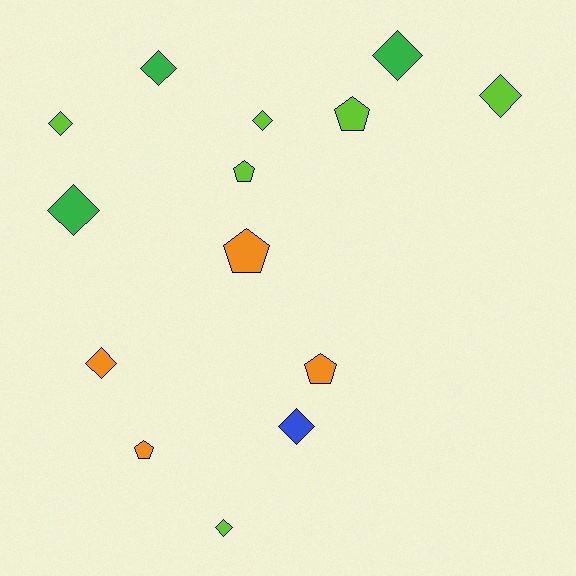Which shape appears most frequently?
Diamond, with 9 objects.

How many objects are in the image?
There are 14 objects.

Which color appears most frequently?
Lime, with 6 objects.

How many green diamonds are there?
There are 3 green diamonds.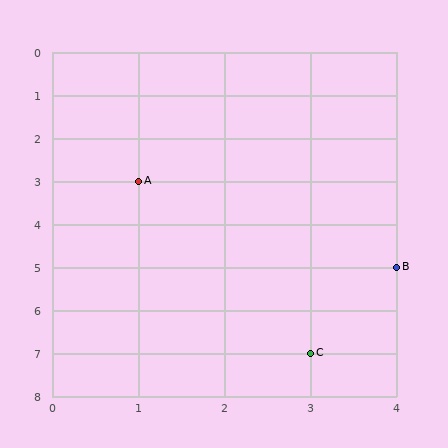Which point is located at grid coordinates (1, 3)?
Point A is at (1, 3).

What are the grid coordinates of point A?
Point A is at grid coordinates (1, 3).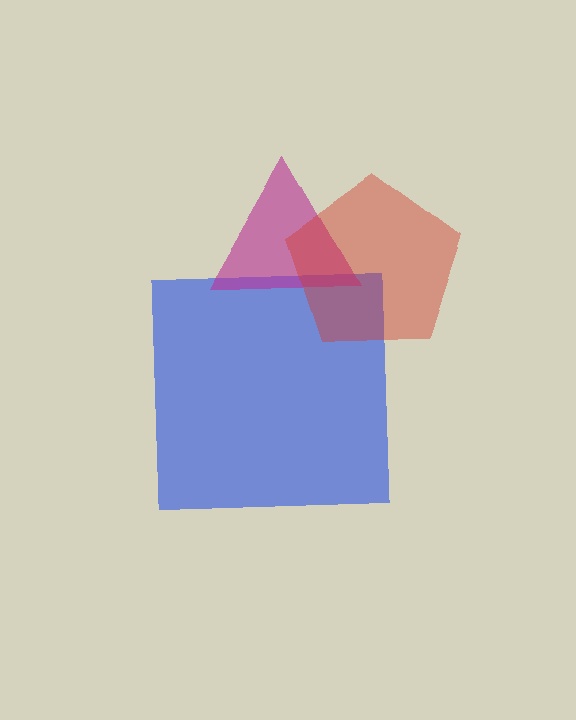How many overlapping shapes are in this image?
There are 3 overlapping shapes in the image.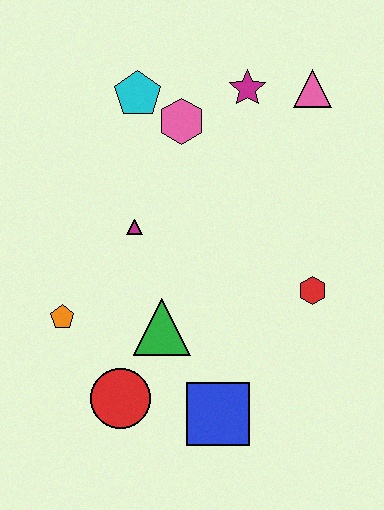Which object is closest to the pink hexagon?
The cyan pentagon is closest to the pink hexagon.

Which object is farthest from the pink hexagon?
The blue square is farthest from the pink hexagon.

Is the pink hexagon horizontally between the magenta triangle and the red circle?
No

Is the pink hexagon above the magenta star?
No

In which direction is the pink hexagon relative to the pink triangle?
The pink hexagon is to the left of the pink triangle.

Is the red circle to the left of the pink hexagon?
Yes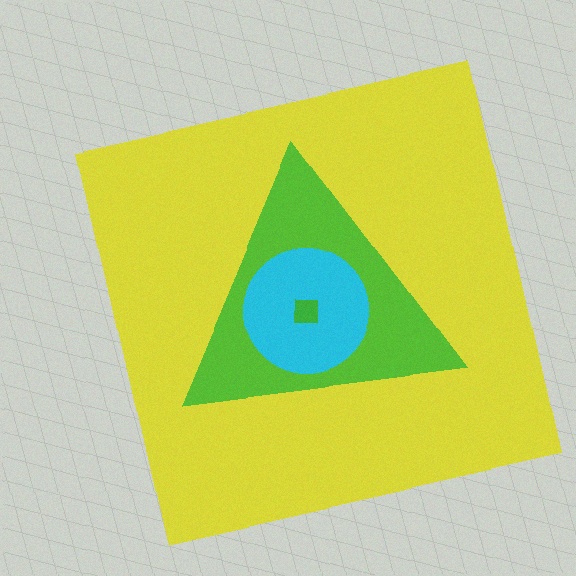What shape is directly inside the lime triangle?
The cyan circle.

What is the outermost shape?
The yellow square.